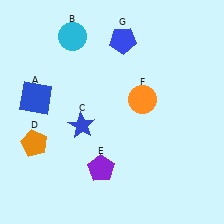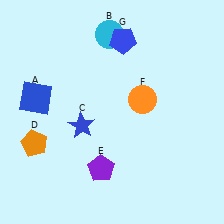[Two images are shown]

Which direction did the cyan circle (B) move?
The cyan circle (B) moved right.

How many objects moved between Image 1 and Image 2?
1 object moved between the two images.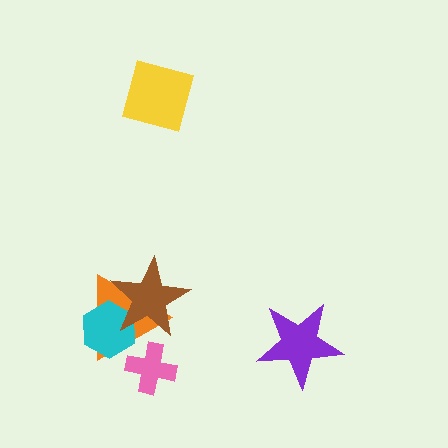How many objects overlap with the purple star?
0 objects overlap with the purple star.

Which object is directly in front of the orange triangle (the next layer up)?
The cyan hexagon is directly in front of the orange triangle.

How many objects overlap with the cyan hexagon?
2 objects overlap with the cyan hexagon.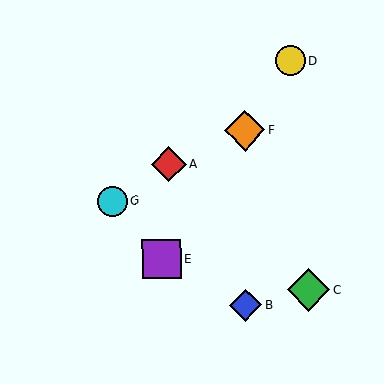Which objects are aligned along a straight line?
Objects D, E, F are aligned along a straight line.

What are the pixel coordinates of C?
Object C is at (309, 290).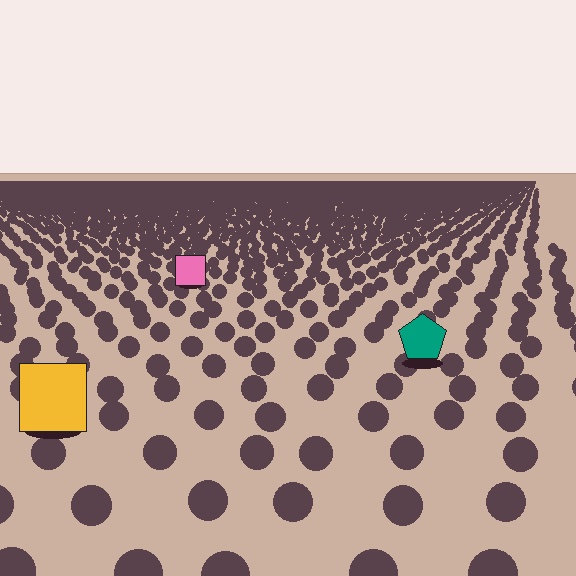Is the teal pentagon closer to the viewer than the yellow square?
No. The yellow square is closer — you can tell from the texture gradient: the ground texture is coarser near it.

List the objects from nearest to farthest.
From nearest to farthest: the yellow square, the teal pentagon, the pink square.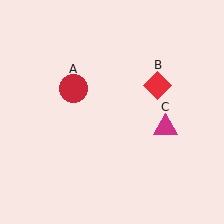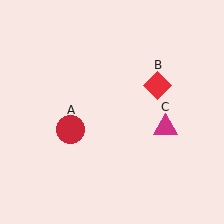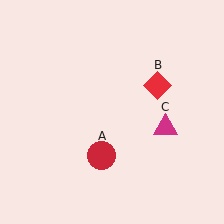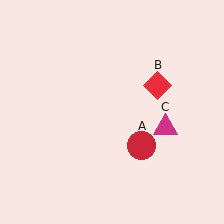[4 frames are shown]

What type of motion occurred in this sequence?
The red circle (object A) rotated counterclockwise around the center of the scene.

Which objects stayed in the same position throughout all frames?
Red diamond (object B) and magenta triangle (object C) remained stationary.